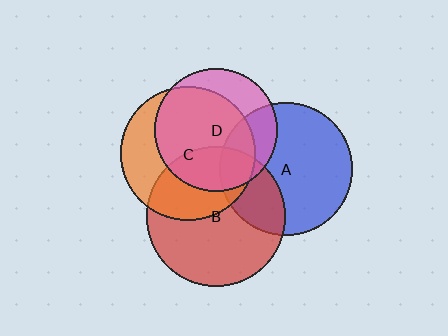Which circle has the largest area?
Circle B (red).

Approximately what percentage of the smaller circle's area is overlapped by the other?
Approximately 70%.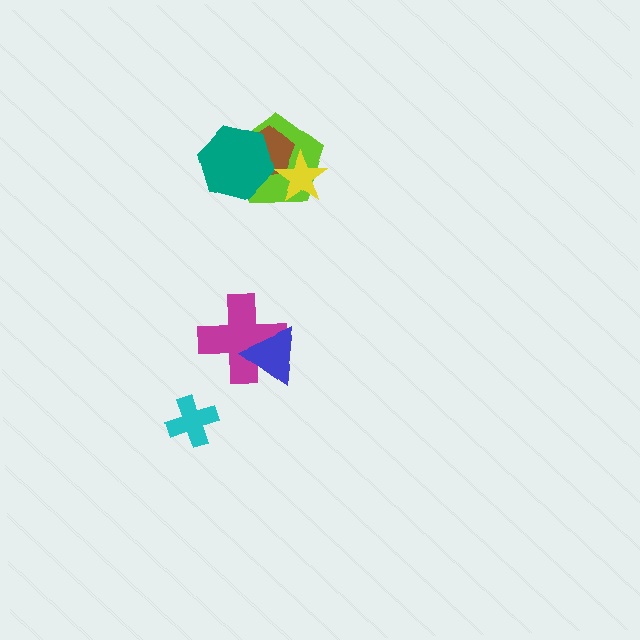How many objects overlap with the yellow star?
2 objects overlap with the yellow star.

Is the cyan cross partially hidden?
No, no other shape covers it.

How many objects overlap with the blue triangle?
1 object overlaps with the blue triangle.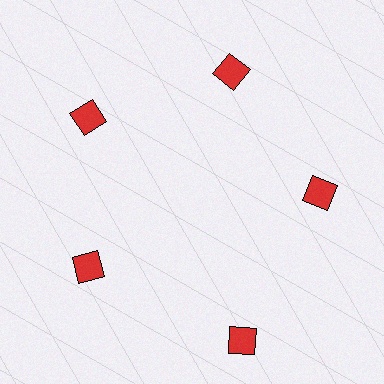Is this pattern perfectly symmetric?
No. The 5 red squares are arranged in a ring, but one element near the 5 o'clock position is pushed outward from the center, breaking the 5-fold rotational symmetry.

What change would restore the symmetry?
The symmetry would be restored by moving it inward, back onto the ring so that all 5 squares sit at equal angles and equal distance from the center.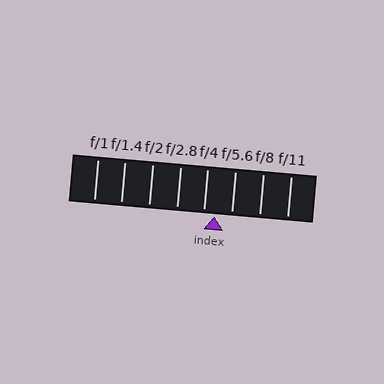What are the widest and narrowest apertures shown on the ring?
The widest aperture shown is f/1 and the narrowest is f/11.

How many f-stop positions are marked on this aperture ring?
There are 8 f-stop positions marked.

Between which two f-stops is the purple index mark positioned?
The index mark is between f/4 and f/5.6.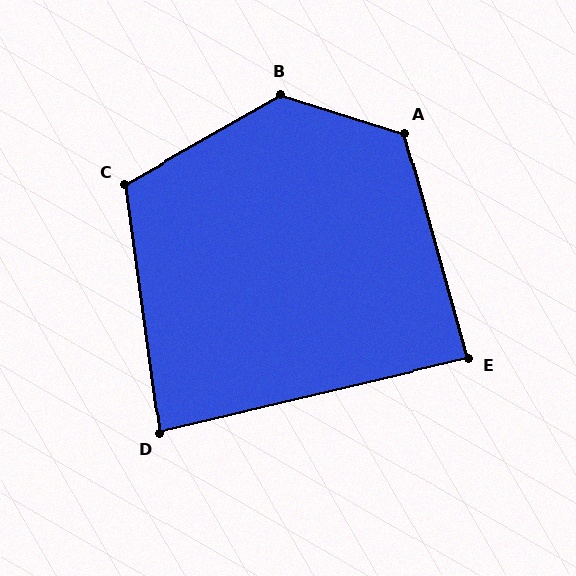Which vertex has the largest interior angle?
B, at approximately 133 degrees.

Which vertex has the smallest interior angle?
D, at approximately 85 degrees.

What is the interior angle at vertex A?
Approximately 123 degrees (obtuse).